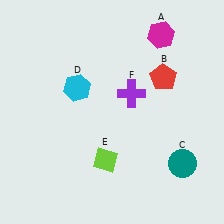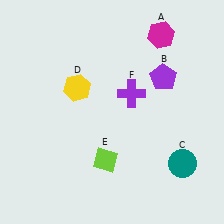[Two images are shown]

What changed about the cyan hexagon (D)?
In Image 1, D is cyan. In Image 2, it changed to yellow.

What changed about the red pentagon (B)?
In Image 1, B is red. In Image 2, it changed to purple.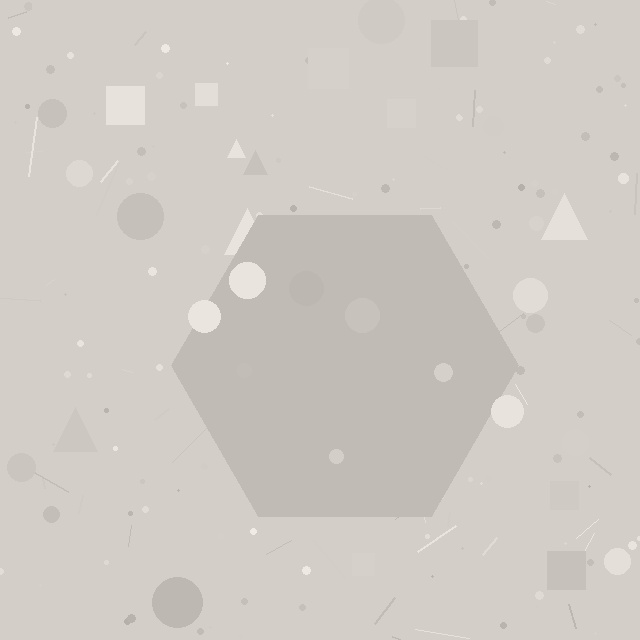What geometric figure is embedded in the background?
A hexagon is embedded in the background.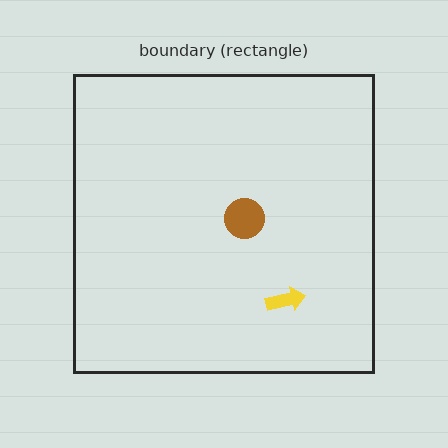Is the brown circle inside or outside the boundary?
Inside.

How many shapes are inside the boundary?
2 inside, 0 outside.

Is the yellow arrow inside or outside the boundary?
Inside.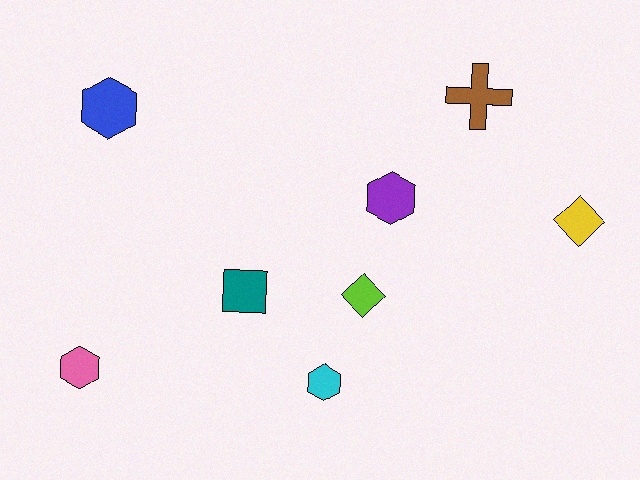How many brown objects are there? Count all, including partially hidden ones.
There is 1 brown object.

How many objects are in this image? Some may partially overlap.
There are 8 objects.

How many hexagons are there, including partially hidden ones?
There are 4 hexagons.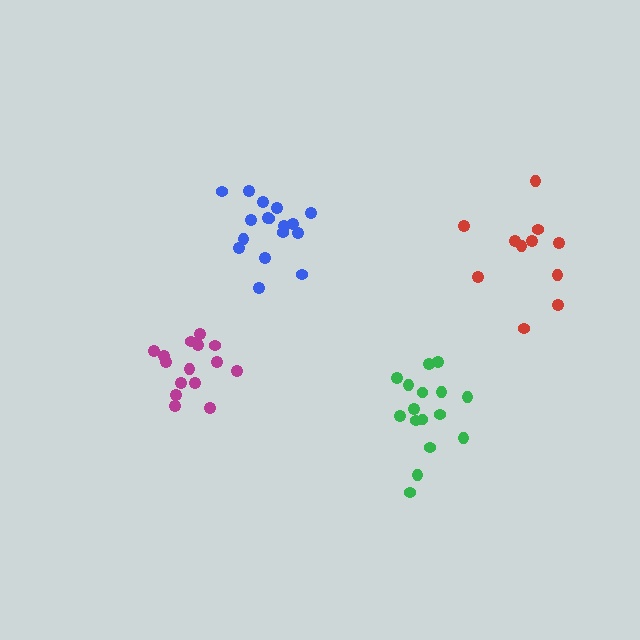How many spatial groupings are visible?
There are 4 spatial groupings.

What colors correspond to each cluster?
The clusters are colored: magenta, green, blue, red.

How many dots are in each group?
Group 1: 15 dots, Group 2: 16 dots, Group 3: 17 dots, Group 4: 11 dots (59 total).